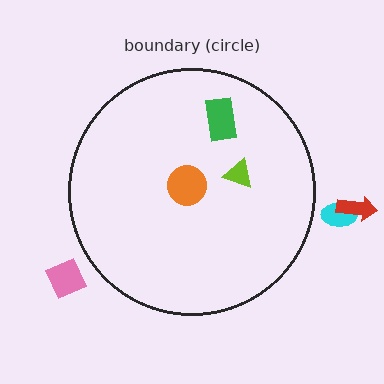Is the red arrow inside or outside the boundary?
Outside.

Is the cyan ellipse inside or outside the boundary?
Outside.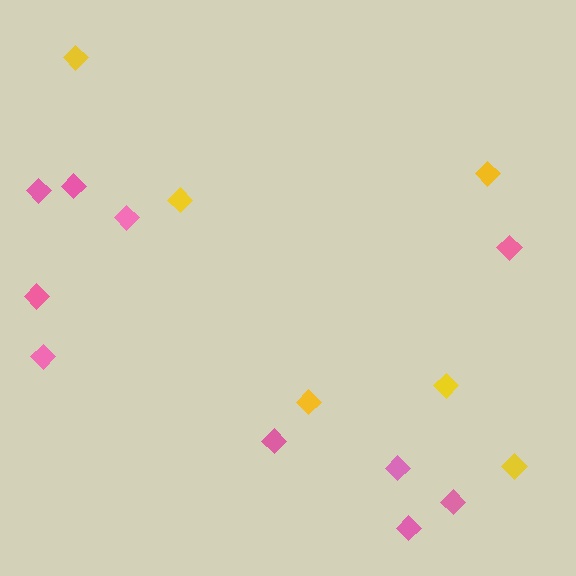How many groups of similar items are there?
There are 2 groups: one group of pink diamonds (10) and one group of yellow diamonds (6).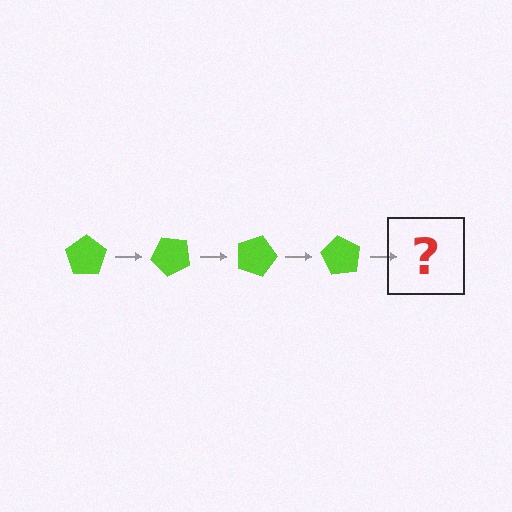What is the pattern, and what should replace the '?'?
The pattern is that the pentagon rotates 45 degrees each step. The '?' should be a lime pentagon rotated 180 degrees.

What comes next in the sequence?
The next element should be a lime pentagon rotated 180 degrees.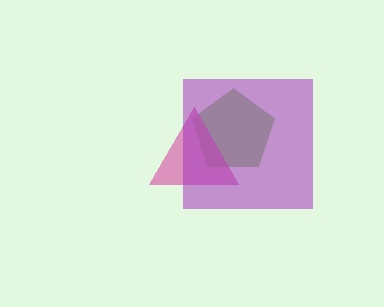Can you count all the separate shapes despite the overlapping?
Yes, there are 3 separate shapes.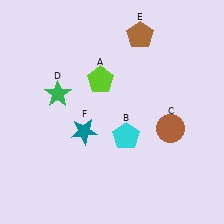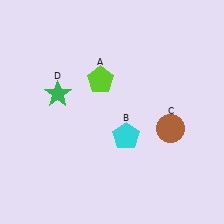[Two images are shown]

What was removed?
The brown pentagon (E), the teal star (F) were removed in Image 2.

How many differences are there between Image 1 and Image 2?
There are 2 differences between the two images.